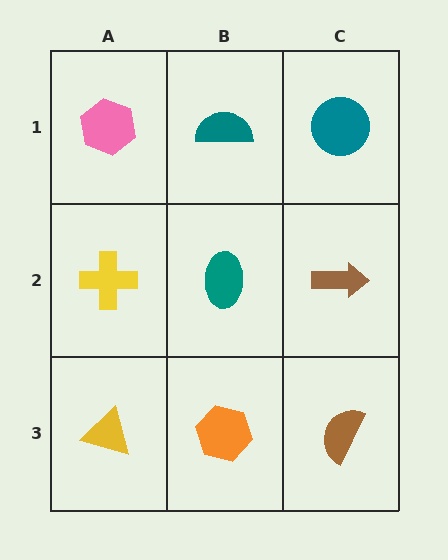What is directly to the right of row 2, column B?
A brown arrow.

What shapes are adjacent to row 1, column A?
A yellow cross (row 2, column A), a teal semicircle (row 1, column B).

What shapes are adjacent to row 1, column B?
A teal ellipse (row 2, column B), a pink hexagon (row 1, column A), a teal circle (row 1, column C).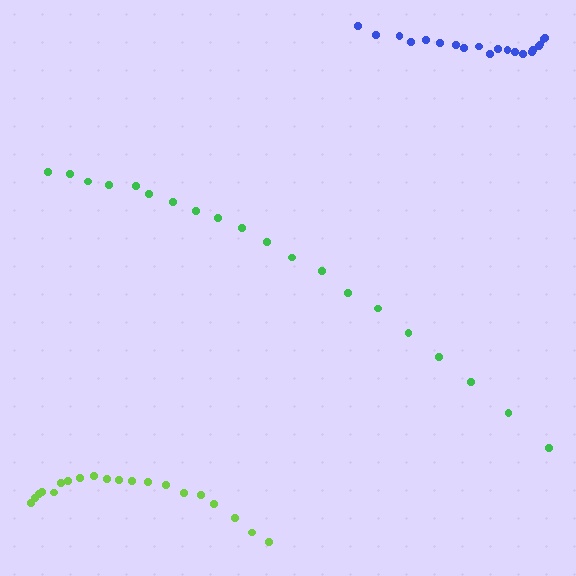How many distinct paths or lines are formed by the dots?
There are 3 distinct paths.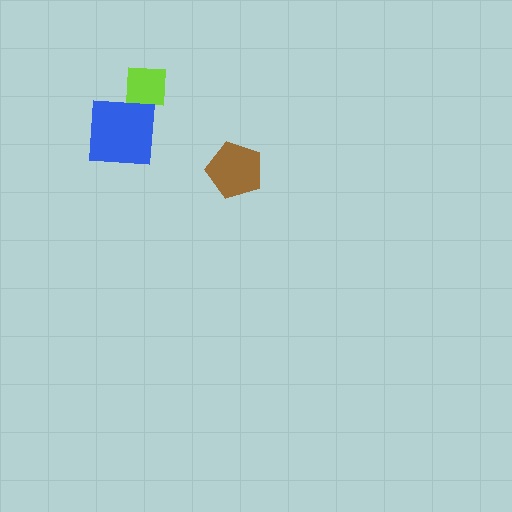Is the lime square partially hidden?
Yes, it is partially covered by another shape.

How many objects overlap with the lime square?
1 object overlaps with the lime square.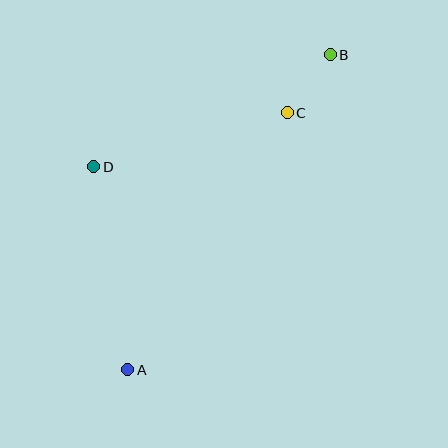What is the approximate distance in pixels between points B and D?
The distance between B and D is approximately 262 pixels.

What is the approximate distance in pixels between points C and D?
The distance between C and D is approximately 201 pixels.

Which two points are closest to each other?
Points B and C are closest to each other.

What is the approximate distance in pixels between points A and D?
The distance between A and D is approximately 206 pixels.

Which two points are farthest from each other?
Points A and B are farthest from each other.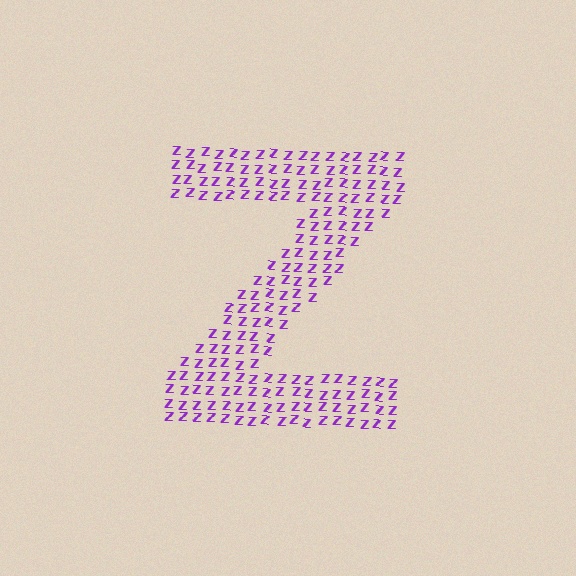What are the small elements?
The small elements are letter Z's.